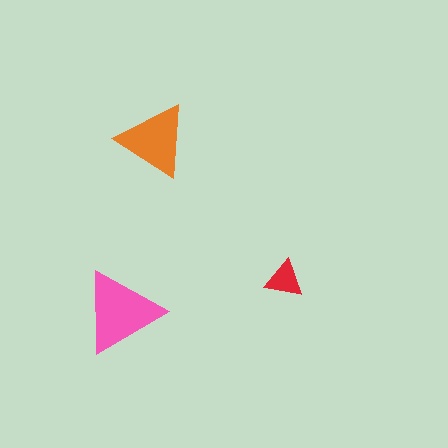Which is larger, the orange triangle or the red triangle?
The orange one.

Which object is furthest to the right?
The red triangle is rightmost.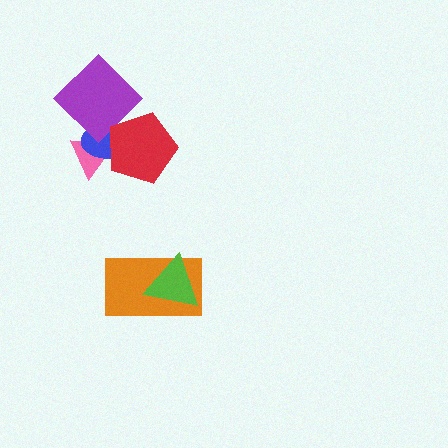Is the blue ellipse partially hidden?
Yes, it is partially covered by another shape.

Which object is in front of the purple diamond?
The red pentagon is in front of the purple diamond.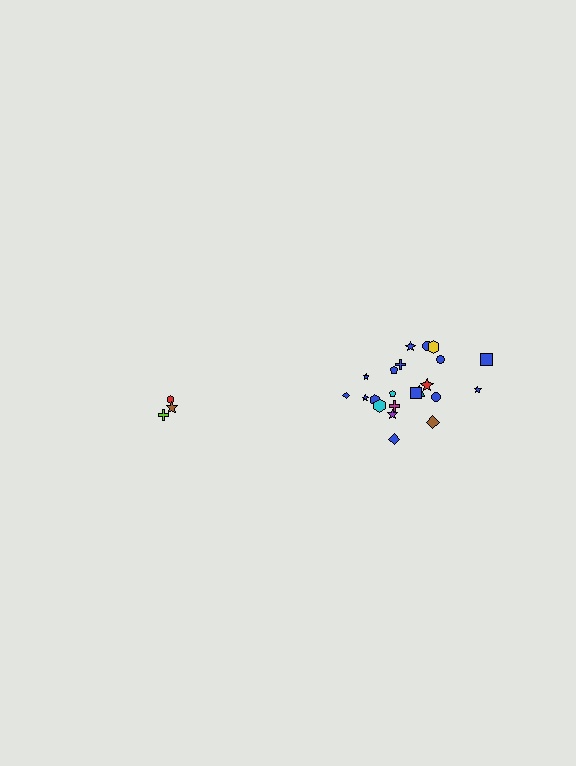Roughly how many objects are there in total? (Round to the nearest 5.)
Roughly 25 objects in total.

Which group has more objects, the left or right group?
The right group.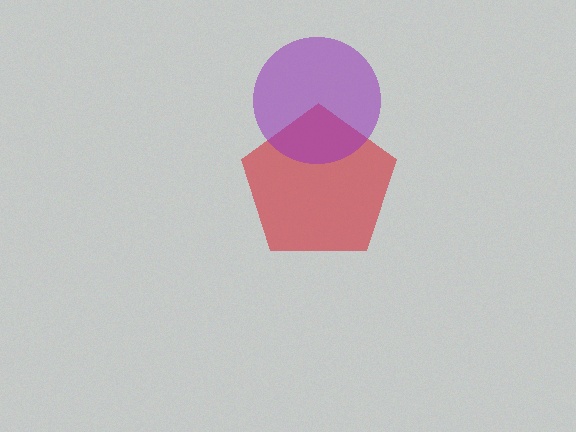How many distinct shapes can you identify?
There are 2 distinct shapes: a red pentagon, a purple circle.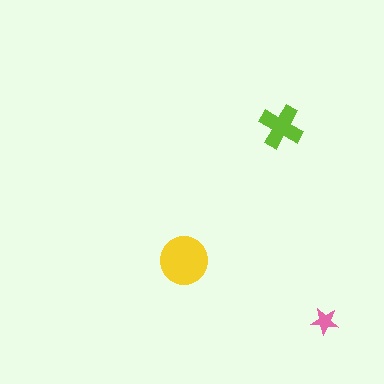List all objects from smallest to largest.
The pink star, the lime cross, the yellow circle.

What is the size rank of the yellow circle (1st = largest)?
1st.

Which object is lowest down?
The pink star is bottommost.